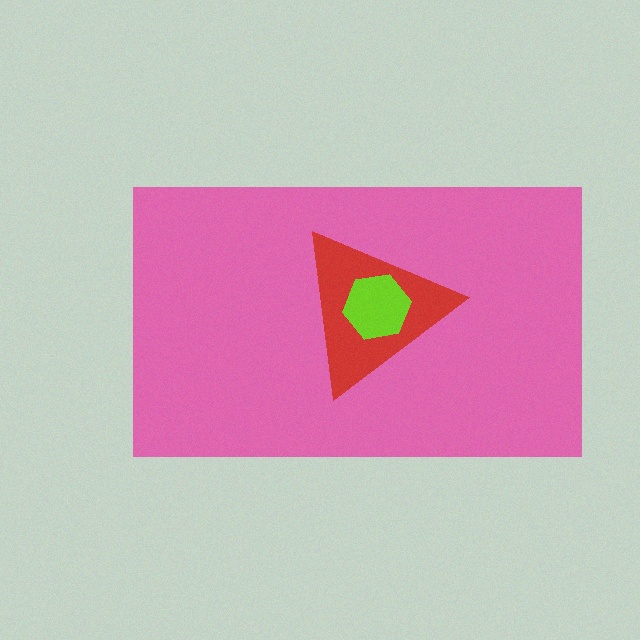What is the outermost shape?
The pink rectangle.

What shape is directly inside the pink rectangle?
The red triangle.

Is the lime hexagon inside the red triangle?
Yes.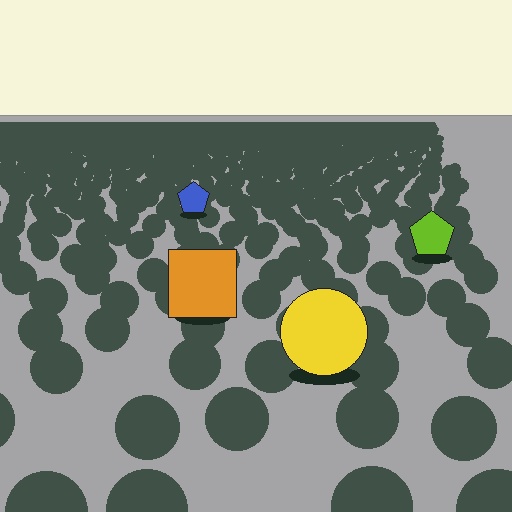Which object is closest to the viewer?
The yellow circle is closest. The texture marks near it are larger and more spread out.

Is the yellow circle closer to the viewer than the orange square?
Yes. The yellow circle is closer — you can tell from the texture gradient: the ground texture is coarser near it.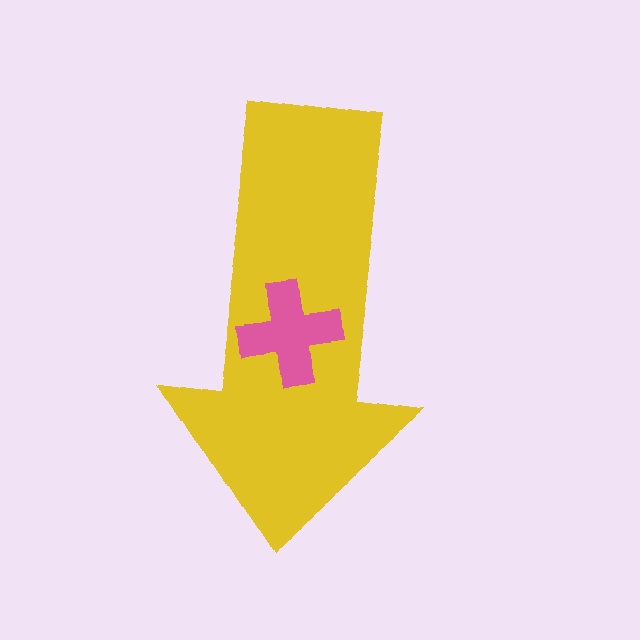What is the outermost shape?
The yellow arrow.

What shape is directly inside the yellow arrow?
The pink cross.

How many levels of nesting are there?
2.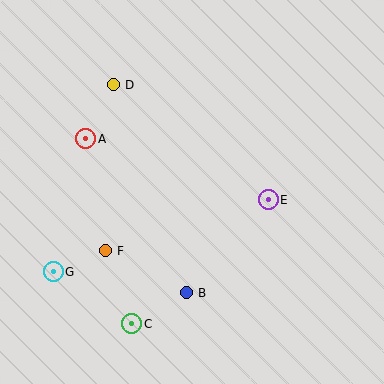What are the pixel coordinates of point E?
Point E is at (268, 200).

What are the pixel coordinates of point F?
Point F is at (105, 251).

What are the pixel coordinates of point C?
Point C is at (132, 324).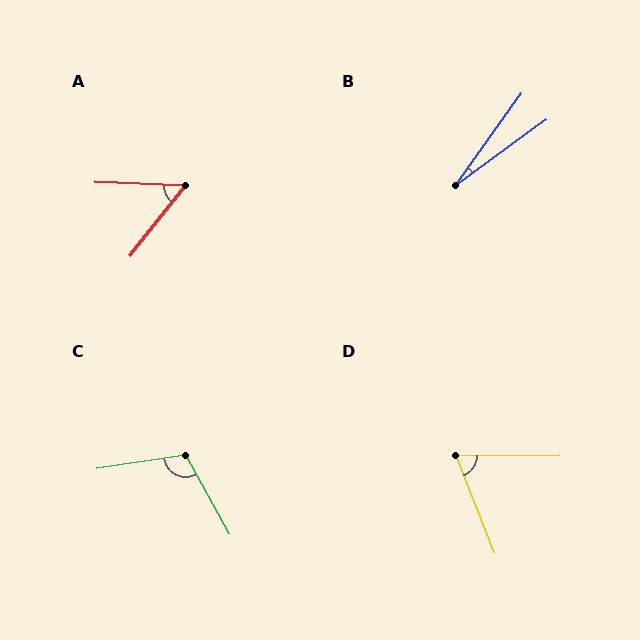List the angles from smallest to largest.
B (18°), A (54°), D (69°), C (110°).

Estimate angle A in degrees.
Approximately 54 degrees.